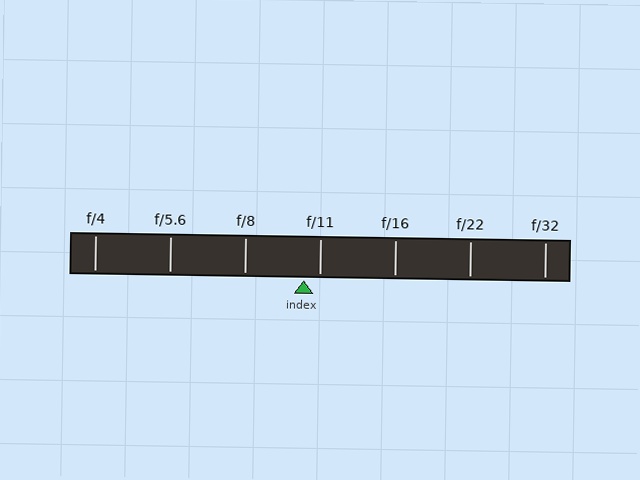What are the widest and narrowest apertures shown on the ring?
The widest aperture shown is f/4 and the narrowest is f/32.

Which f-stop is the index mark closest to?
The index mark is closest to f/11.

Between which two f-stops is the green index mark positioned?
The index mark is between f/8 and f/11.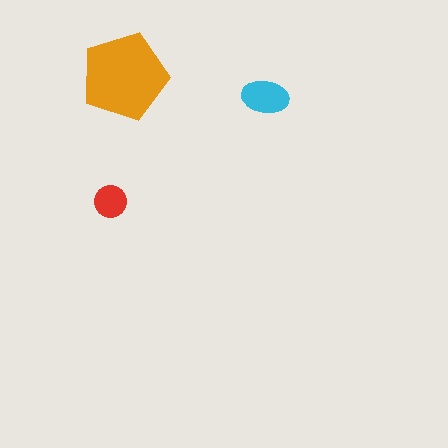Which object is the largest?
The orange pentagon.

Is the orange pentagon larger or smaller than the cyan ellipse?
Larger.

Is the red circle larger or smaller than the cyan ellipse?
Smaller.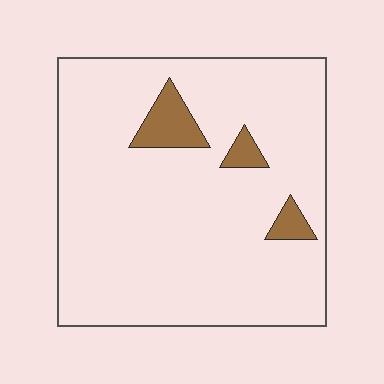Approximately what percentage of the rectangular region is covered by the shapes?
Approximately 5%.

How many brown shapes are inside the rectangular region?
3.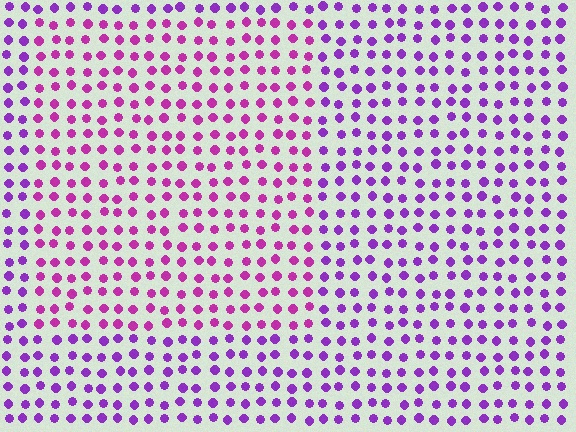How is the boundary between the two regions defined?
The boundary is defined purely by a slight shift in hue (about 31 degrees). Spacing, size, and orientation are identical on both sides.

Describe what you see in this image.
The image is filled with small purple elements in a uniform arrangement. A rectangle-shaped region is visible where the elements are tinted to a slightly different hue, forming a subtle color boundary.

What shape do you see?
I see a rectangle.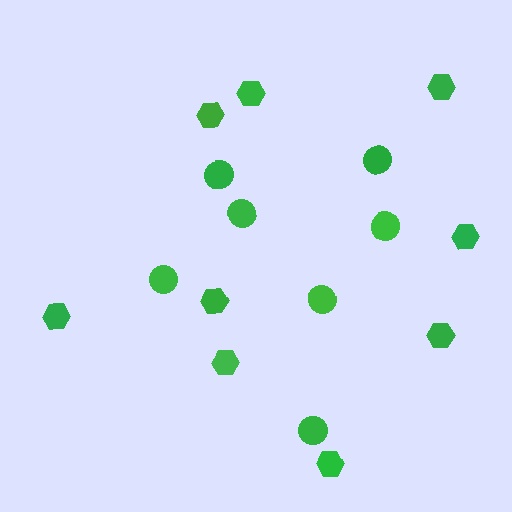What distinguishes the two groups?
There are 2 groups: one group of hexagons (9) and one group of circles (7).